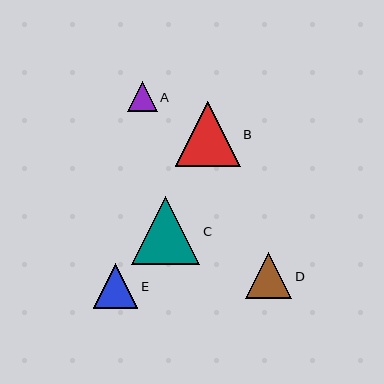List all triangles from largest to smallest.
From largest to smallest: C, B, D, E, A.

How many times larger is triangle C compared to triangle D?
Triangle C is approximately 1.5 times the size of triangle D.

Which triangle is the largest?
Triangle C is the largest with a size of approximately 68 pixels.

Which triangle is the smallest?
Triangle A is the smallest with a size of approximately 30 pixels.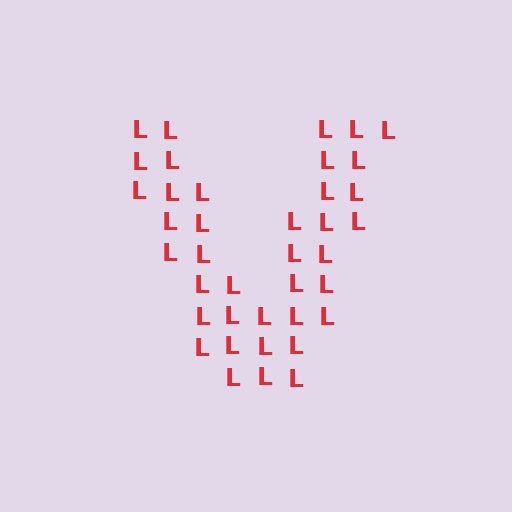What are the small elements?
The small elements are letter L's.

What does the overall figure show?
The overall figure shows the letter V.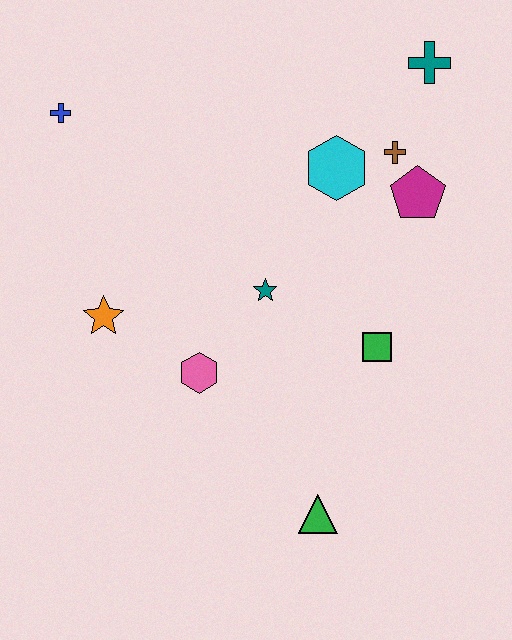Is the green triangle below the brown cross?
Yes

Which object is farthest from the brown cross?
The green triangle is farthest from the brown cross.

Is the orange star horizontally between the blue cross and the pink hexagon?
Yes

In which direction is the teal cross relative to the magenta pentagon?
The teal cross is above the magenta pentagon.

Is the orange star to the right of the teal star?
No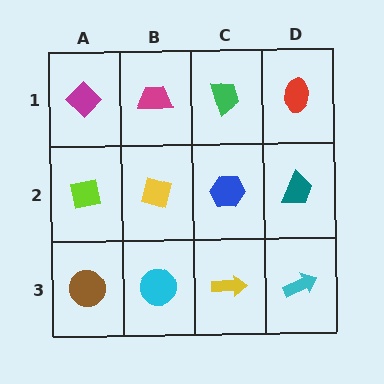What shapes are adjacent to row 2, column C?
A green trapezoid (row 1, column C), a yellow arrow (row 3, column C), a yellow diamond (row 2, column B), a teal trapezoid (row 2, column D).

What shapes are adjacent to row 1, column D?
A teal trapezoid (row 2, column D), a green trapezoid (row 1, column C).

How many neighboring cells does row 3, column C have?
3.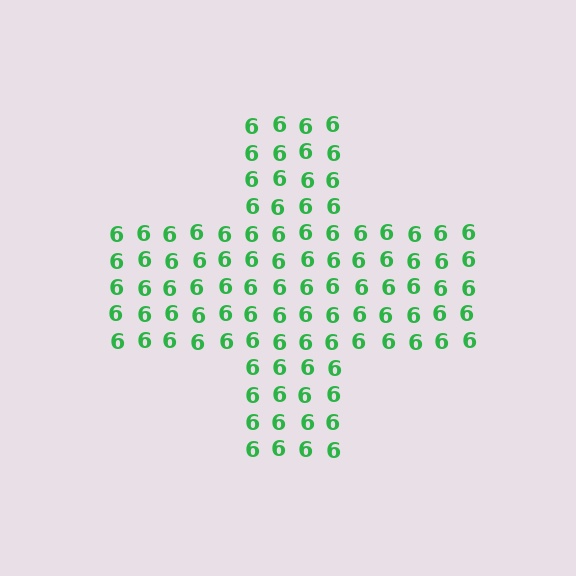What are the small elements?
The small elements are digit 6's.